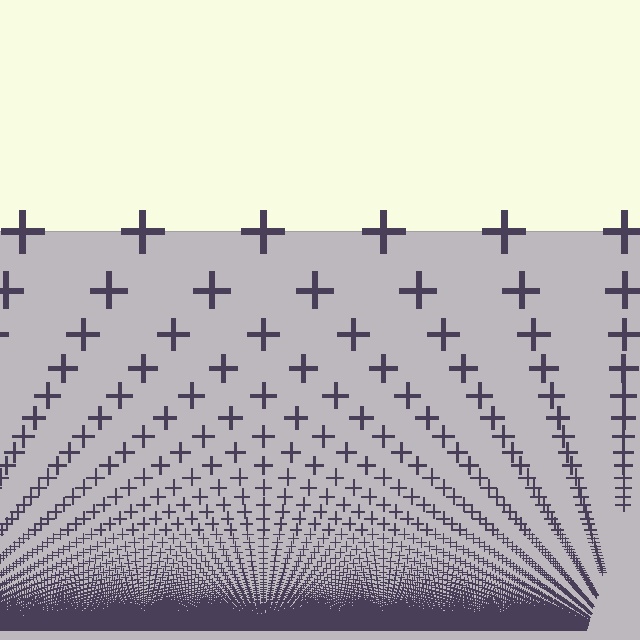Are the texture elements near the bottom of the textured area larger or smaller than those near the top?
Smaller. The gradient is inverted — elements near the bottom are smaller and denser.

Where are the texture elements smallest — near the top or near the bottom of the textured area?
Near the bottom.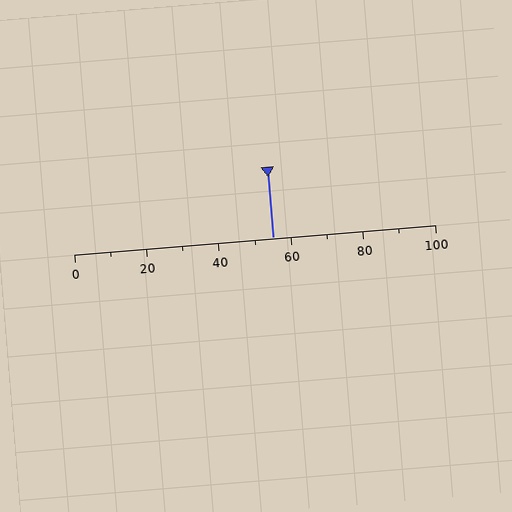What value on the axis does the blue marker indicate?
The marker indicates approximately 55.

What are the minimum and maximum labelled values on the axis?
The axis runs from 0 to 100.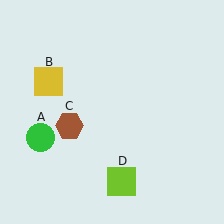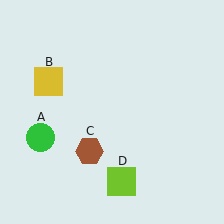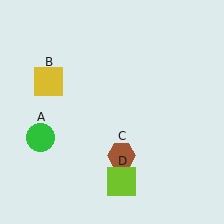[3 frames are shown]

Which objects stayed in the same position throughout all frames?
Green circle (object A) and yellow square (object B) and lime square (object D) remained stationary.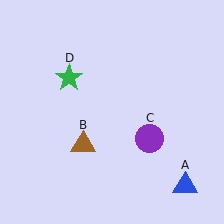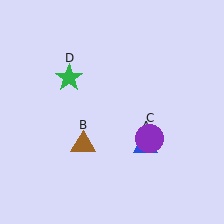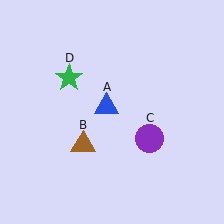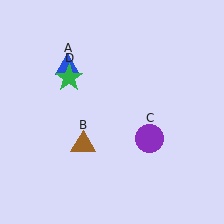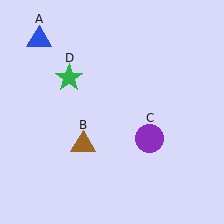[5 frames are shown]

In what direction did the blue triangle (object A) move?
The blue triangle (object A) moved up and to the left.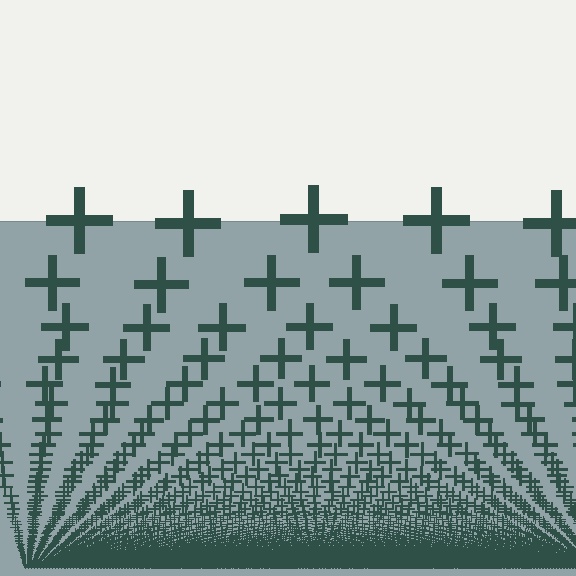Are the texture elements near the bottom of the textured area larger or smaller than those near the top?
Smaller. The gradient is inverted — elements near the bottom are smaller and denser.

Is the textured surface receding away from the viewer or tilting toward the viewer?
The surface appears to tilt toward the viewer. Texture elements get larger and sparser toward the top.